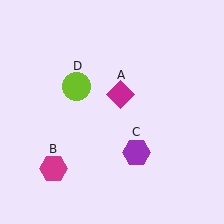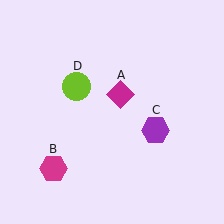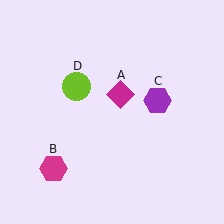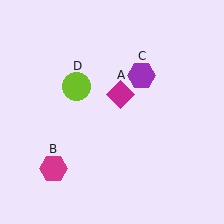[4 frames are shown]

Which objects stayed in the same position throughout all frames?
Magenta diamond (object A) and magenta hexagon (object B) and lime circle (object D) remained stationary.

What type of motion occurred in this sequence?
The purple hexagon (object C) rotated counterclockwise around the center of the scene.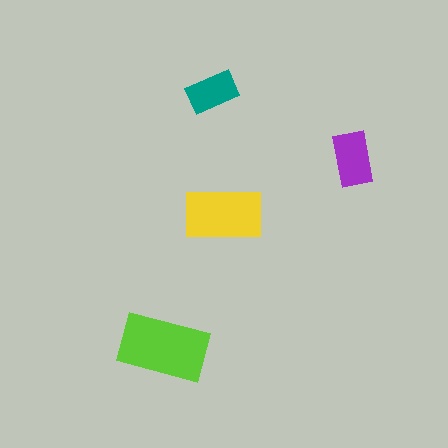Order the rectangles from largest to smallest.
the lime one, the yellow one, the purple one, the teal one.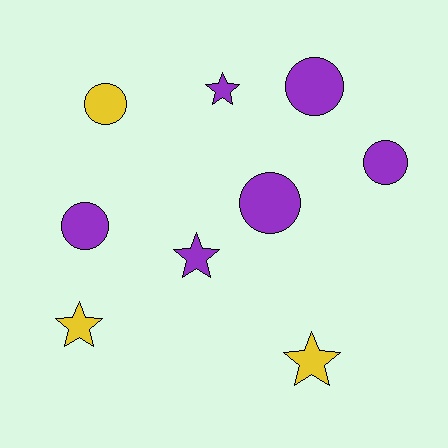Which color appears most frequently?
Purple, with 6 objects.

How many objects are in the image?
There are 9 objects.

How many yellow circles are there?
There is 1 yellow circle.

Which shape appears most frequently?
Circle, with 5 objects.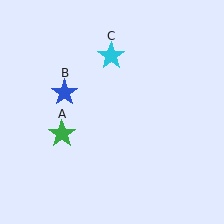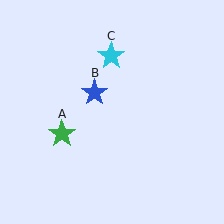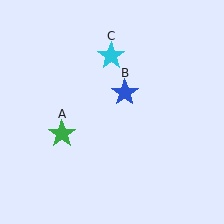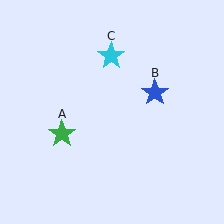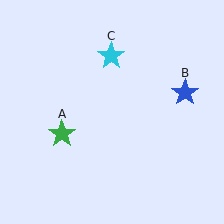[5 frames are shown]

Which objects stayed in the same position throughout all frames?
Green star (object A) and cyan star (object C) remained stationary.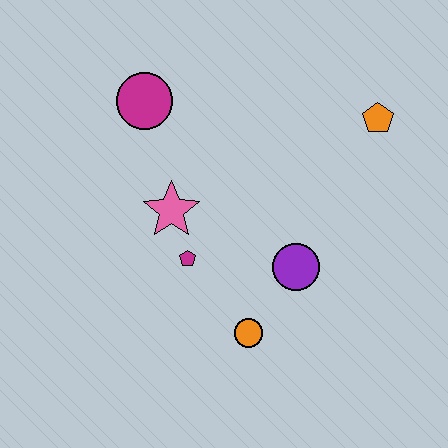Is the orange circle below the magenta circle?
Yes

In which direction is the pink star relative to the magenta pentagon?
The pink star is above the magenta pentagon.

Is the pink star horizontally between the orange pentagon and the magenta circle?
Yes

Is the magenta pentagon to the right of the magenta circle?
Yes